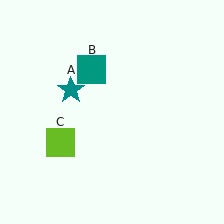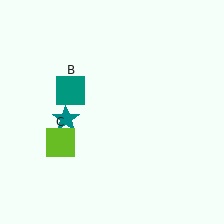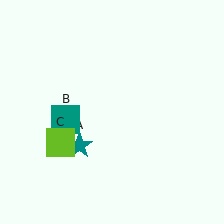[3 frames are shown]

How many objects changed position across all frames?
2 objects changed position: teal star (object A), teal square (object B).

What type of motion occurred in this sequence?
The teal star (object A), teal square (object B) rotated counterclockwise around the center of the scene.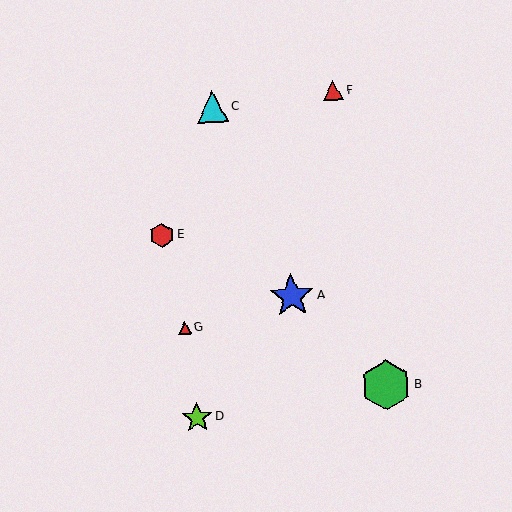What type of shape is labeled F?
Shape F is a red triangle.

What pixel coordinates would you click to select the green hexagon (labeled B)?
Click at (386, 385) to select the green hexagon B.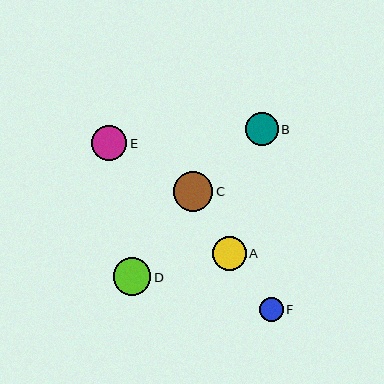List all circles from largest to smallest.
From largest to smallest: C, D, E, A, B, F.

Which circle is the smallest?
Circle F is the smallest with a size of approximately 24 pixels.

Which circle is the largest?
Circle C is the largest with a size of approximately 39 pixels.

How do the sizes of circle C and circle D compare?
Circle C and circle D are approximately the same size.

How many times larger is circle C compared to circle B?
Circle C is approximately 1.2 times the size of circle B.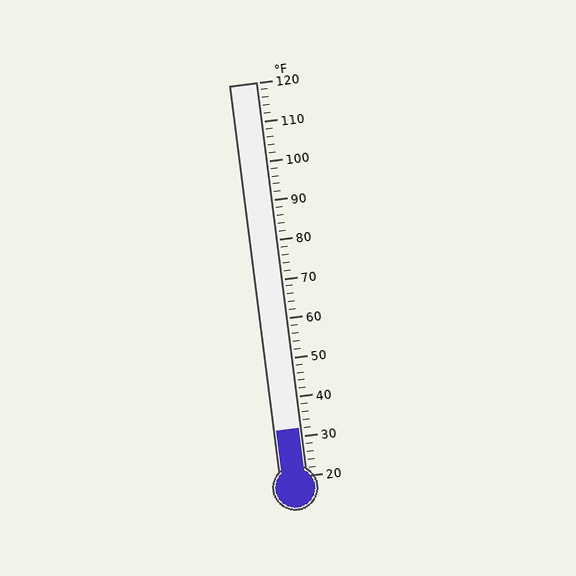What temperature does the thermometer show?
The thermometer shows approximately 32°F.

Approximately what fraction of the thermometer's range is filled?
The thermometer is filled to approximately 10% of its range.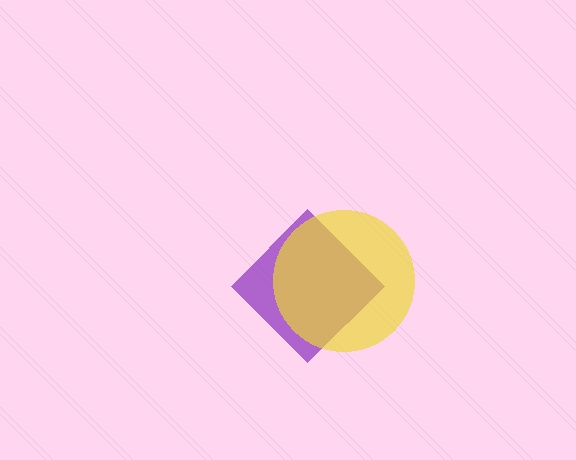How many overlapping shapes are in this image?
There are 2 overlapping shapes in the image.